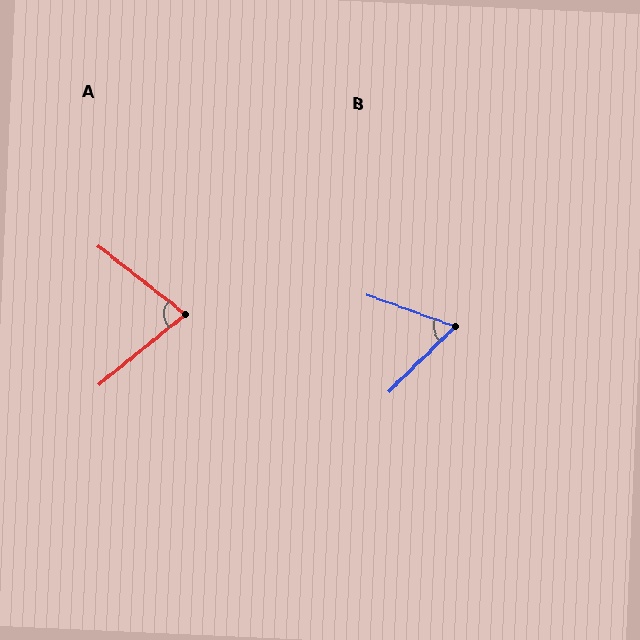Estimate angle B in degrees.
Approximately 65 degrees.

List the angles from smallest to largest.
B (65°), A (77°).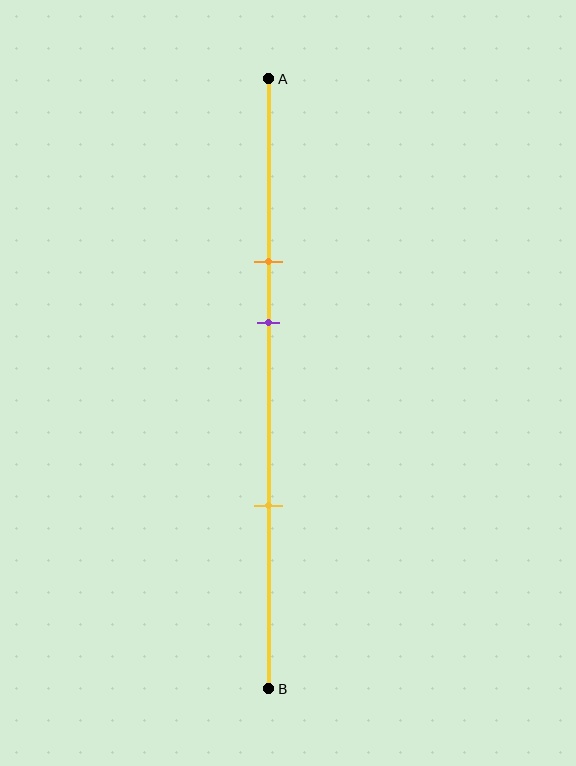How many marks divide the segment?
There are 3 marks dividing the segment.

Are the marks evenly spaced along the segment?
No, the marks are not evenly spaced.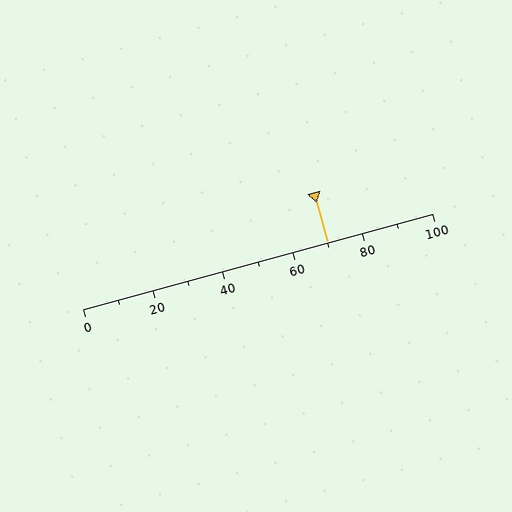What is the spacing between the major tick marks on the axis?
The major ticks are spaced 20 apart.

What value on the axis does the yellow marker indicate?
The marker indicates approximately 70.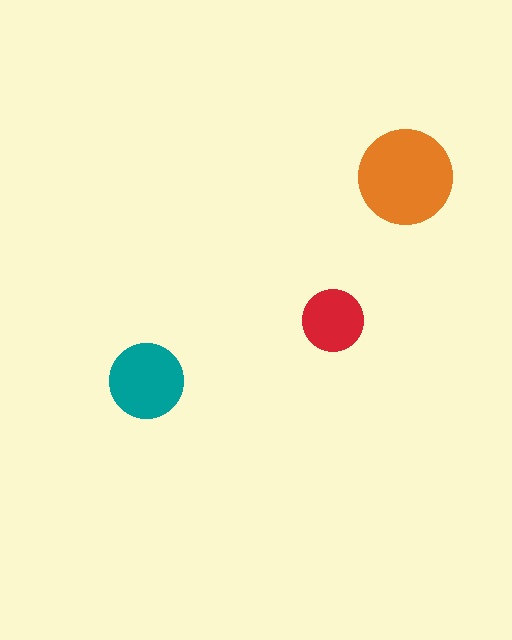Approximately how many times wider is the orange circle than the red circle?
About 1.5 times wider.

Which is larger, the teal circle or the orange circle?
The orange one.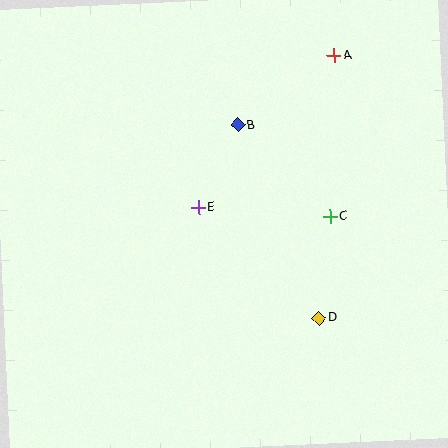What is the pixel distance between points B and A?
The distance between B and A is 119 pixels.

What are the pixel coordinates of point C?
Point C is at (330, 216).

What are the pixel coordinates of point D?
Point D is at (319, 318).